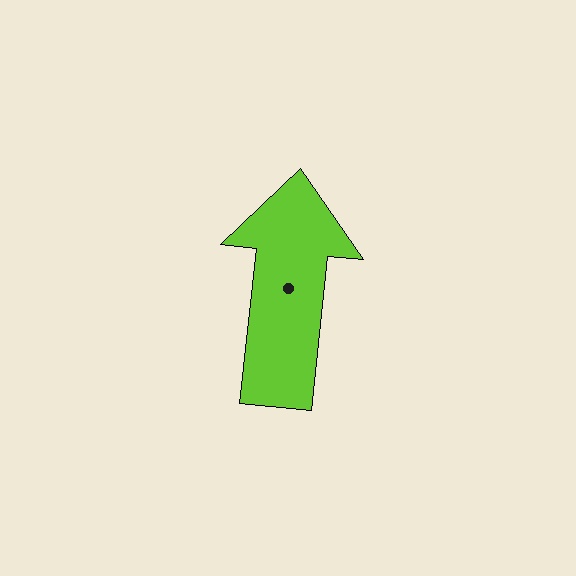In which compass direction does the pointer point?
North.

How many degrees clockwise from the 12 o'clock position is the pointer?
Approximately 6 degrees.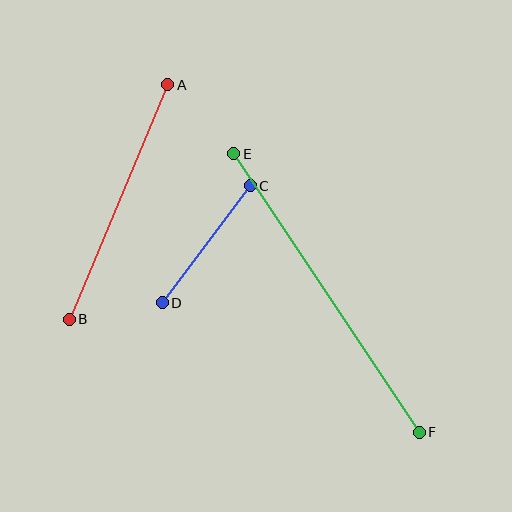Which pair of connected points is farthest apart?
Points E and F are farthest apart.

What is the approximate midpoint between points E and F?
The midpoint is at approximately (326, 293) pixels.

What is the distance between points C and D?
The distance is approximately 146 pixels.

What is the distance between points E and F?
The distance is approximately 335 pixels.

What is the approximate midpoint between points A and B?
The midpoint is at approximately (119, 202) pixels.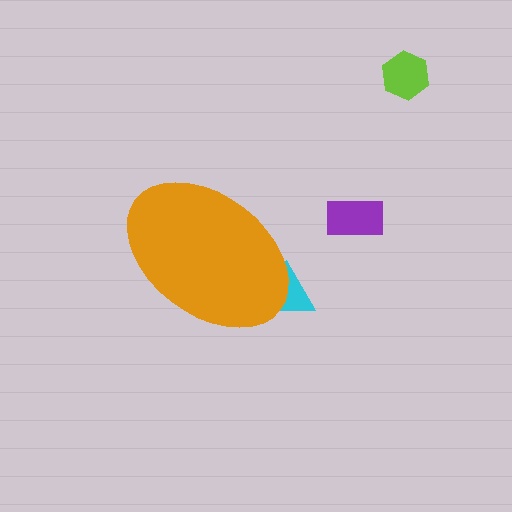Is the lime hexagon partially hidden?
No, the lime hexagon is fully visible.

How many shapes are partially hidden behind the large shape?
1 shape is partially hidden.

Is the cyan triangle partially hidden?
Yes, the cyan triangle is partially hidden behind the orange ellipse.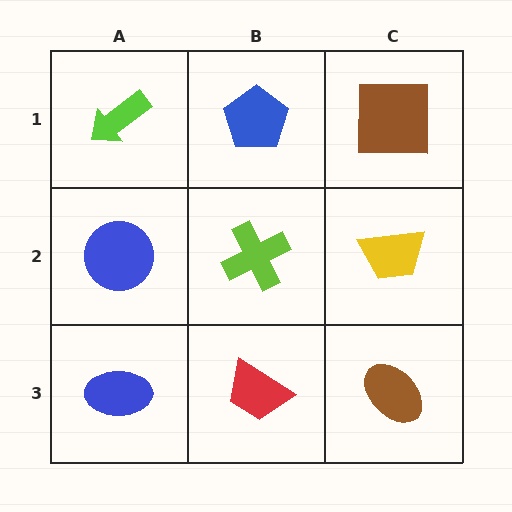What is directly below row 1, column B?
A lime cross.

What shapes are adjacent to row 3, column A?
A blue circle (row 2, column A), a red trapezoid (row 3, column B).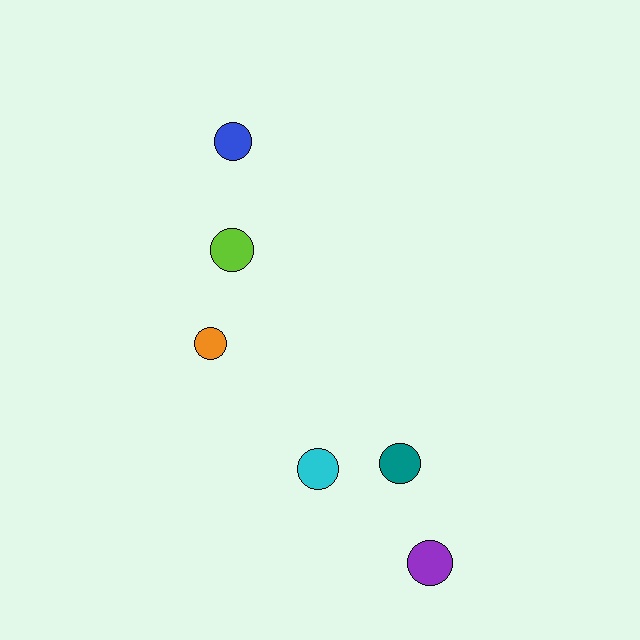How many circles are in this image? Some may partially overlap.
There are 6 circles.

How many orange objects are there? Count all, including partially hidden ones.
There is 1 orange object.